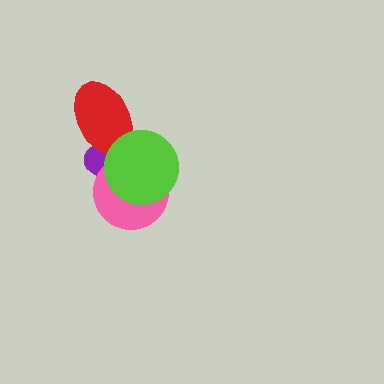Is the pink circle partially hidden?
Yes, it is partially covered by another shape.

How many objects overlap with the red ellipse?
2 objects overlap with the red ellipse.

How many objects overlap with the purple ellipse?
3 objects overlap with the purple ellipse.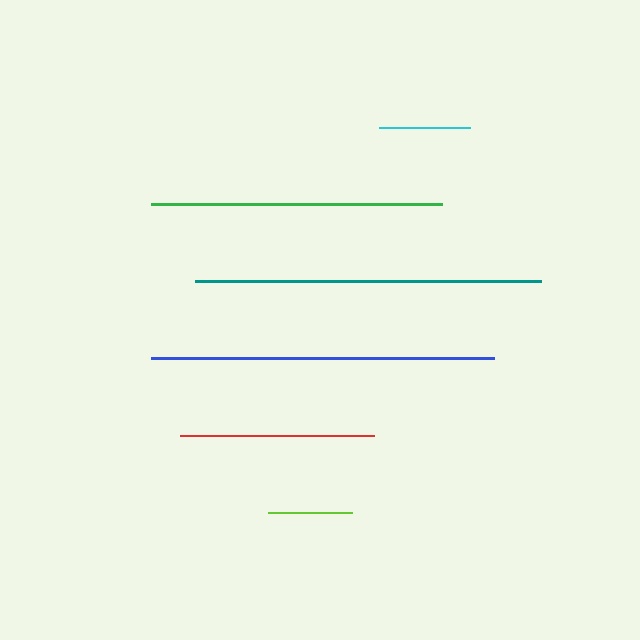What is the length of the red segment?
The red segment is approximately 194 pixels long.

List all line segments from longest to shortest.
From longest to shortest: teal, blue, green, red, cyan, lime.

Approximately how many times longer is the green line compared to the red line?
The green line is approximately 1.5 times the length of the red line.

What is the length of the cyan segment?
The cyan segment is approximately 91 pixels long.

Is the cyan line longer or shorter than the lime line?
The cyan line is longer than the lime line.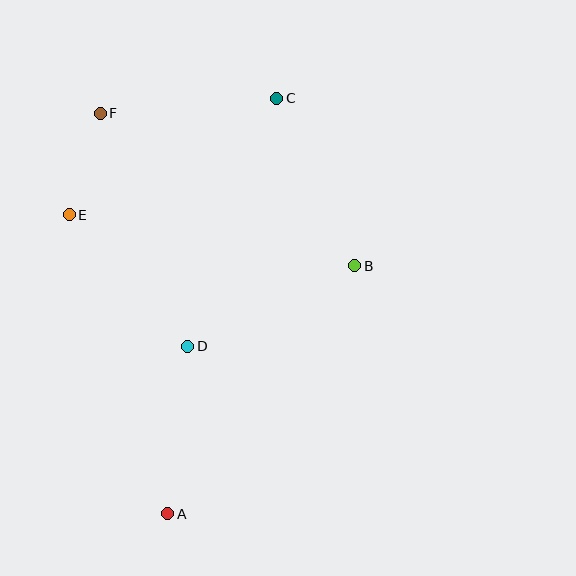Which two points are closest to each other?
Points E and F are closest to each other.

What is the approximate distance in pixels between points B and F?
The distance between B and F is approximately 297 pixels.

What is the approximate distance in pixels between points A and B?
The distance between A and B is approximately 310 pixels.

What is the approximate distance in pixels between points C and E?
The distance between C and E is approximately 238 pixels.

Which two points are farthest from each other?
Points A and C are farthest from each other.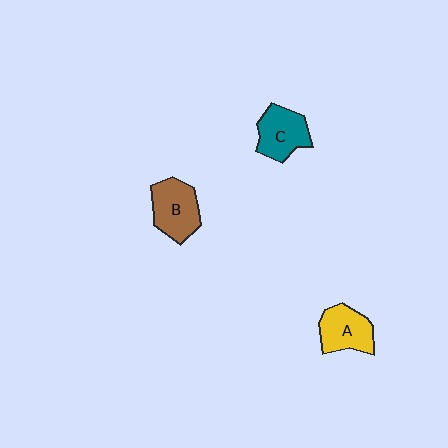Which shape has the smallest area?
Shape A (yellow).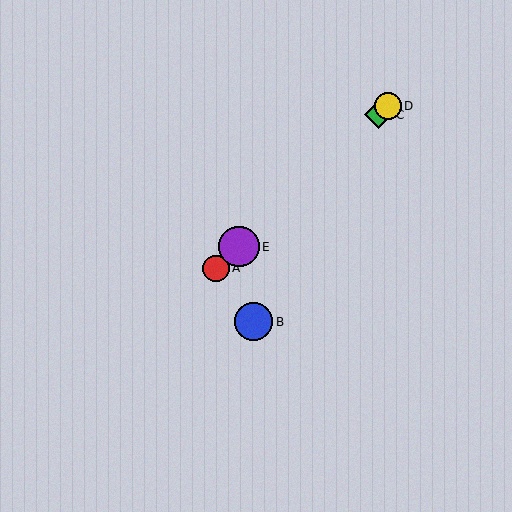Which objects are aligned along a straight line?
Objects A, C, D, E are aligned along a straight line.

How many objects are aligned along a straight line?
4 objects (A, C, D, E) are aligned along a straight line.